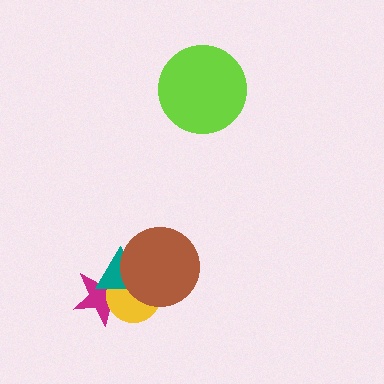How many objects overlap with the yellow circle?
3 objects overlap with the yellow circle.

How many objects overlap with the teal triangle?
3 objects overlap with the teal triangle.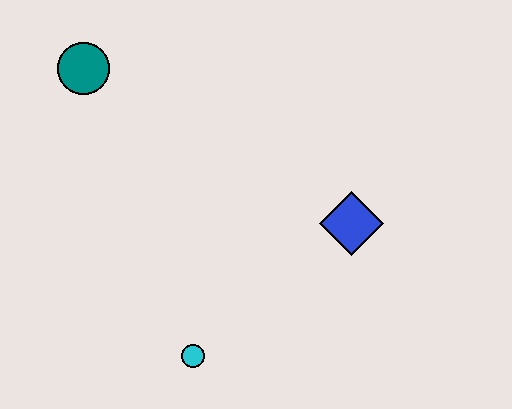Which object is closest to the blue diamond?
The cyan circle is closest to the blue diamond.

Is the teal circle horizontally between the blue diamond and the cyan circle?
No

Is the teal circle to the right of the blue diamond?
No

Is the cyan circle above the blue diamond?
No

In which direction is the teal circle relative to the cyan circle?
The teal circle is above the cyan circle.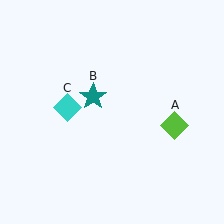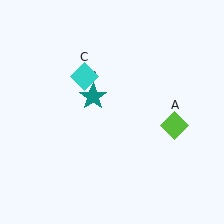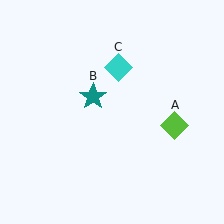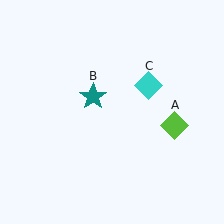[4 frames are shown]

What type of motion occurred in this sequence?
The cyan diamond (object C) rotated clockwise around the center of the scene.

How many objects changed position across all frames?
1 object changed position: cyan diamond (object C).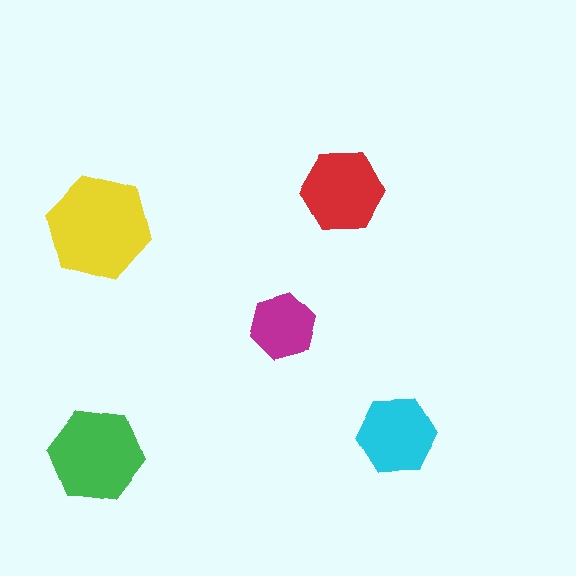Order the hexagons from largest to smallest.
the yellow one, the green one, the red one, the cyan one, the magenta one.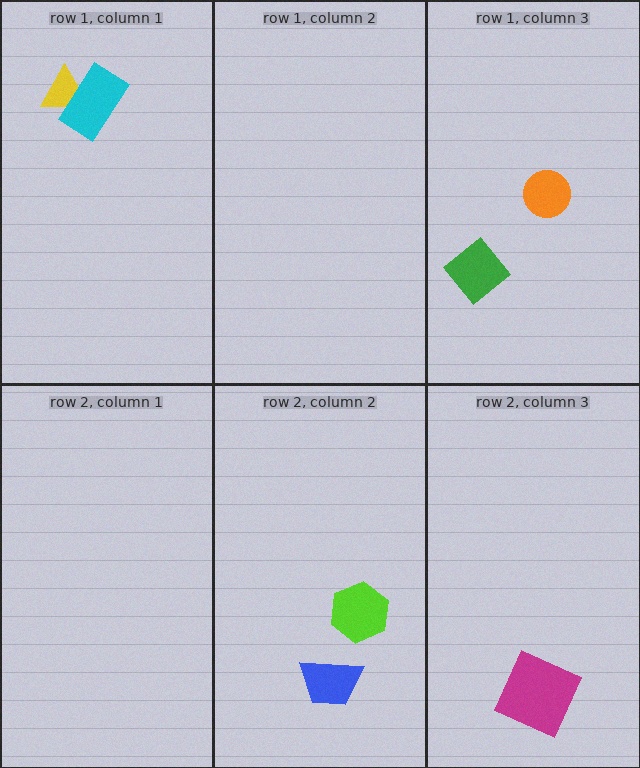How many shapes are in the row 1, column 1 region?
2.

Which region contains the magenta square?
The row 2, column 3 region.